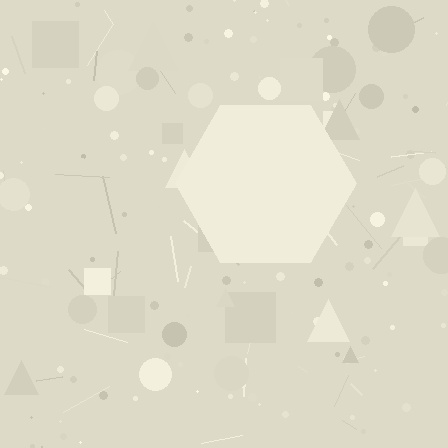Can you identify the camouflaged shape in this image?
The camouflaged shape is a hexagon.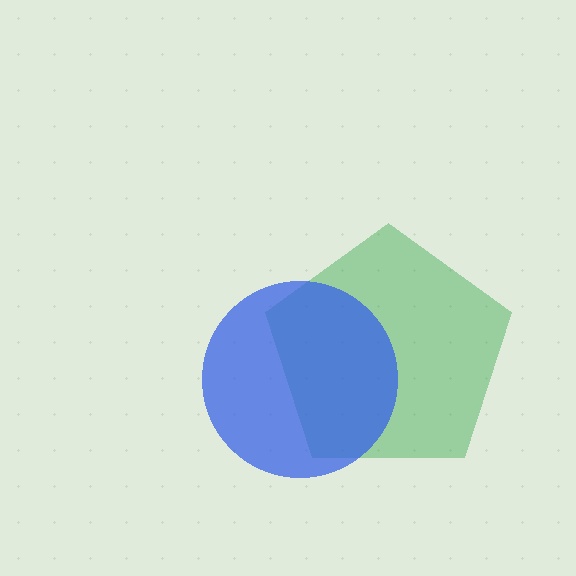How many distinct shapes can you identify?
There are 2 distinct shapes: a green pentagon, a blue circle.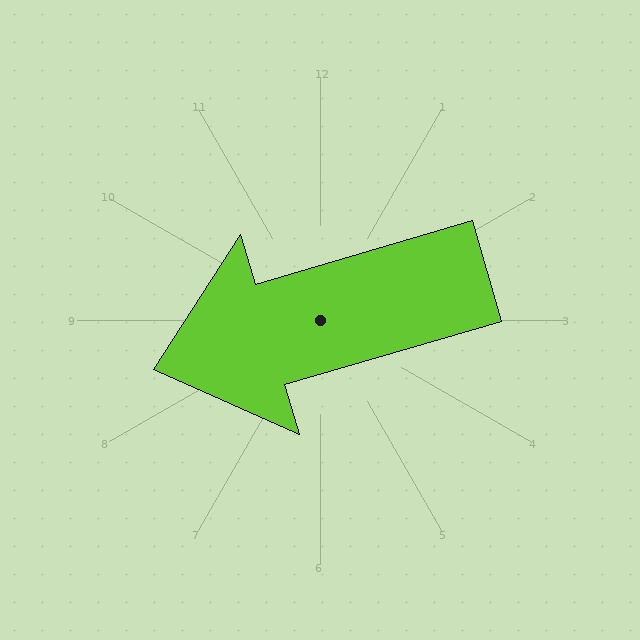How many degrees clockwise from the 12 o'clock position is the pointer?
Approximately 254 degrees.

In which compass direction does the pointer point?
West.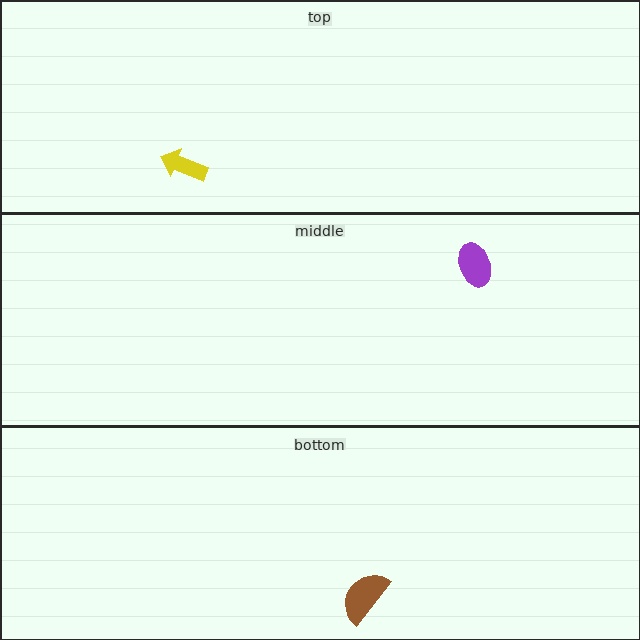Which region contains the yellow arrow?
The top region.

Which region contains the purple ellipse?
The middle region.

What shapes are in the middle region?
The purple ellipse.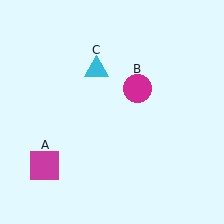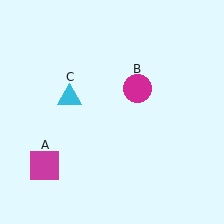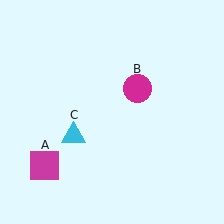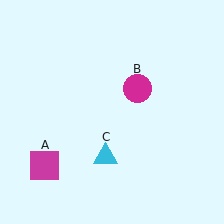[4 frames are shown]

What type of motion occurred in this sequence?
The cyan triangle (object C) rotated counterclockwise around the center of the scene.